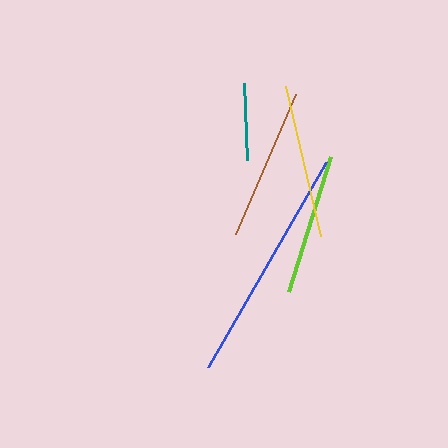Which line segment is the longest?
The blue line is the longest at approximately 237 pixels.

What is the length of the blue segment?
The blue segment is approximately 237 pixels long.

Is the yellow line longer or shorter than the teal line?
The yellow line is longer than the teal line.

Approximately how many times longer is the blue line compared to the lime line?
The blue line is approximately 1.7 times the length of the lime line.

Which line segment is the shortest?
The teal line is the shortest at approximately 77 pixels.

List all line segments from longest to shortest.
From longest to shortest: blue, yellow, brown, lime, teal.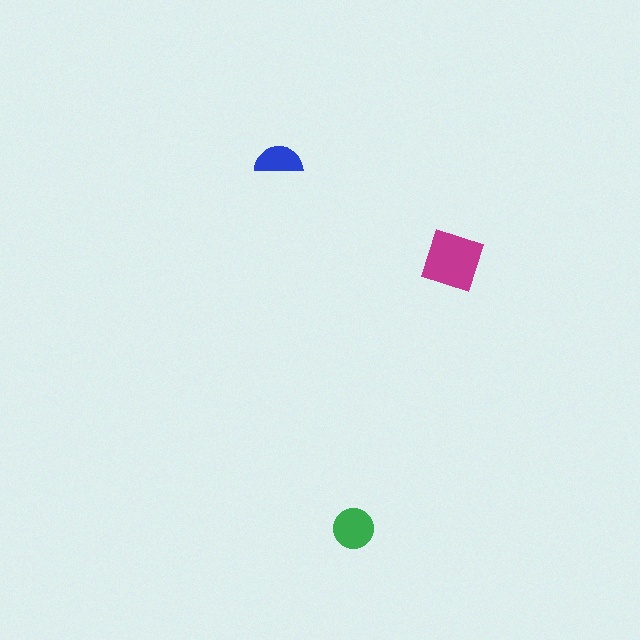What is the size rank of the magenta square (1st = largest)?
1st.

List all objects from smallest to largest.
The blue semicircle, the green circle, the magenta square.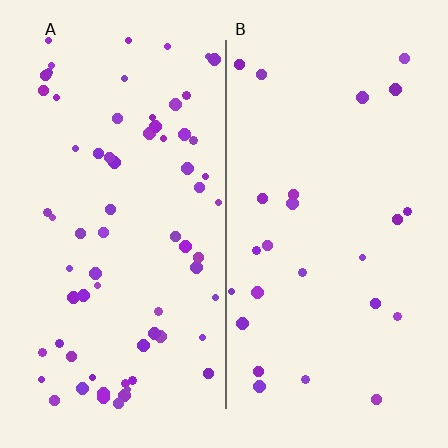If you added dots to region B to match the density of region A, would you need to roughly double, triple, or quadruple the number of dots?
Approximately triple.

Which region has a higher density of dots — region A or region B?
A (the left).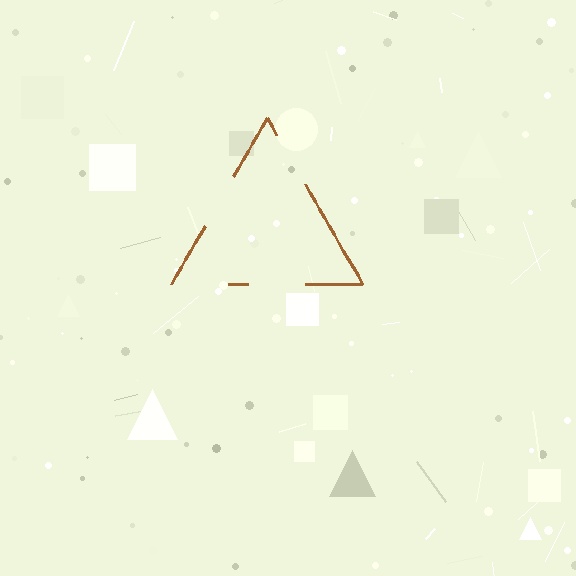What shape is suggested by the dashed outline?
The dashed outline suggests a triangle.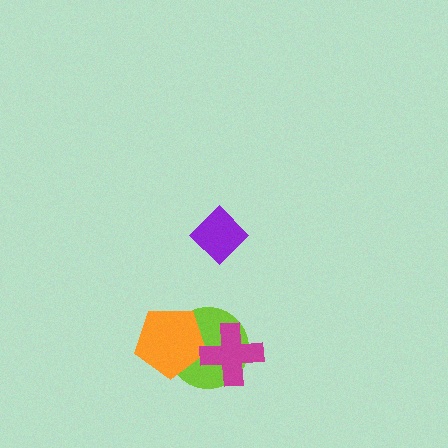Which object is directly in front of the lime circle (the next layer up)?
The orange pentagon is directly in front of the lime circle.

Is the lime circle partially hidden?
Yes, it is partially covered by another shape.